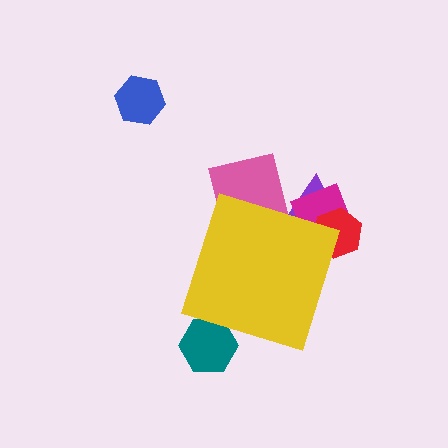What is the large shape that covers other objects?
A yellow diamond.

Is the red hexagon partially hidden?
Yes, the red hexagon is partially hidden behind the yellow diamond.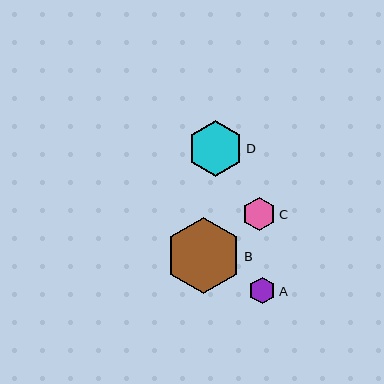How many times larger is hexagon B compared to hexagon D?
Hexagon B is approximately 1.4 times the size of hexagon D.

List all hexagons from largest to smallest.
From largest to smallest: B, D, C, A.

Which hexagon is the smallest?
Hexagon A is the smallest with a size of approximately 26 pixels.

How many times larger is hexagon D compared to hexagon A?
Hexagon D is approximately 2.1 times the size of hexagon A.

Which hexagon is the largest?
Hexagon B is the largest with a size of approximately 76 pixels.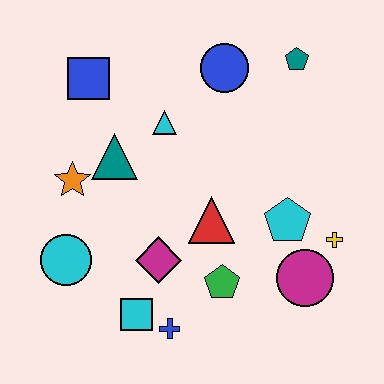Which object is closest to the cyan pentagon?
The yellow cross is closest to the cyan pentagon.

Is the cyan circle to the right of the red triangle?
No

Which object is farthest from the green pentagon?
The blue square is farthest from the green pentagon.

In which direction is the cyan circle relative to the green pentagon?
The cyan circle is to the left of the green pentagon.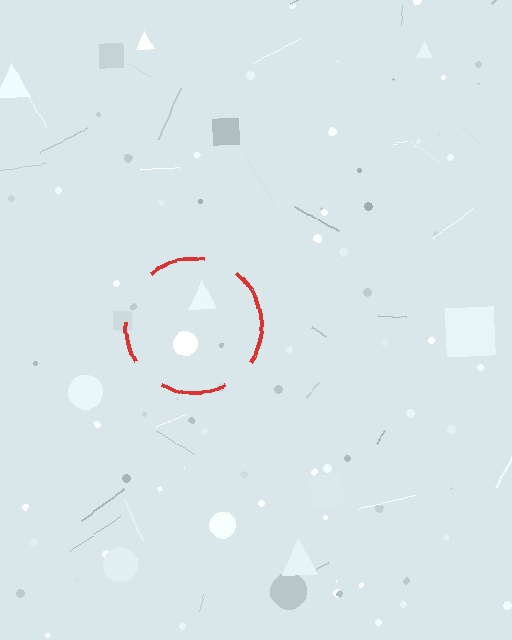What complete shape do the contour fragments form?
The contour fragments form a circle.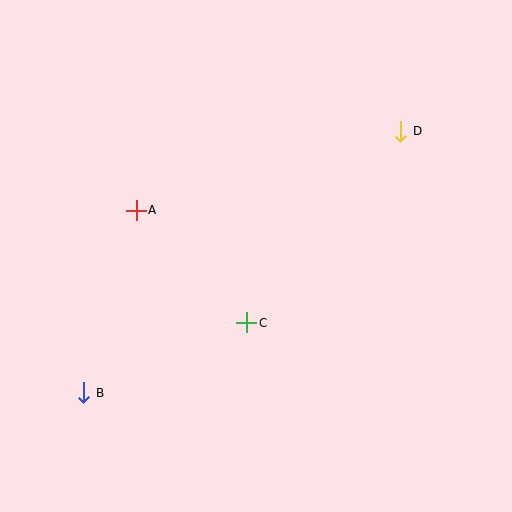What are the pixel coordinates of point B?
Point B is at (84, 393).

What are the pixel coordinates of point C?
Point C is at (247, 323).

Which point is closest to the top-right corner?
Point D is closest to the top-right corner.